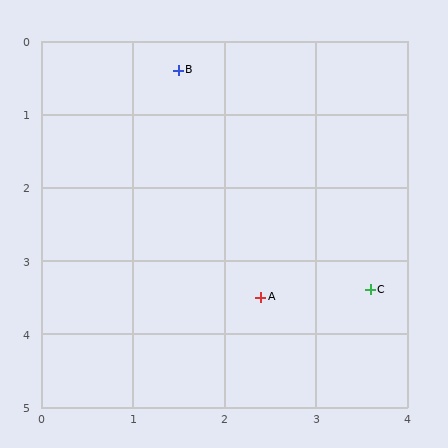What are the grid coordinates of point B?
Point B is at approximately (1.5, 0.4).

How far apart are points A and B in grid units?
Points A and B are about 3.2 grid units apart.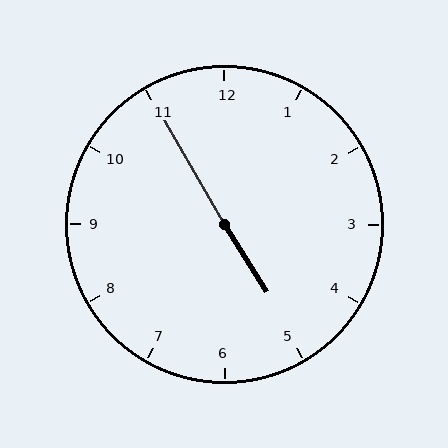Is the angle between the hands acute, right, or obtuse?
It is obtuse.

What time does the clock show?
4:55.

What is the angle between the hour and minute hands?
Approximately 178 degrees.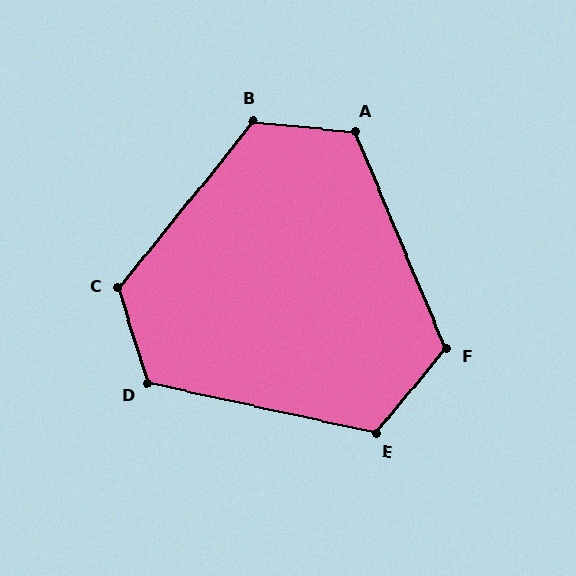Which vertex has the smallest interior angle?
F, at approximately 117 degrees.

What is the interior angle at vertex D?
Approximately 119 degrees (obtuse).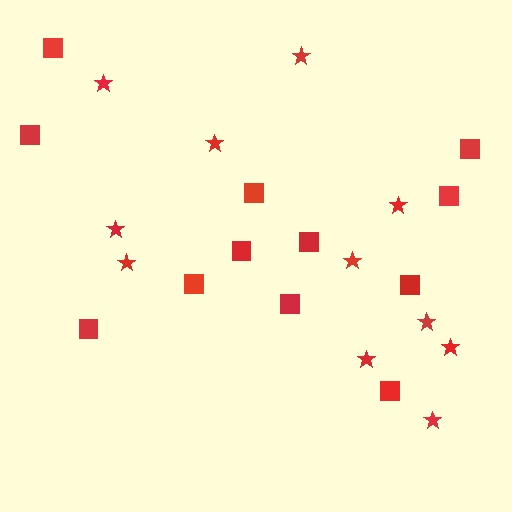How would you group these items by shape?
There are 2 groups: one group of stars (11) and one group of squares (12).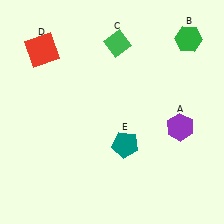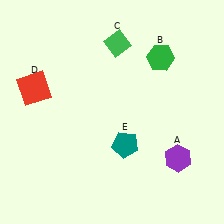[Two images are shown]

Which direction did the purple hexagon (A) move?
The purple hexagon (A) moved down.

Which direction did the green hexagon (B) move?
The green hexagon (B) moved left.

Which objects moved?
The objects that moved are: the purple hexagon (A), the green hexagon (B), the red square (D).